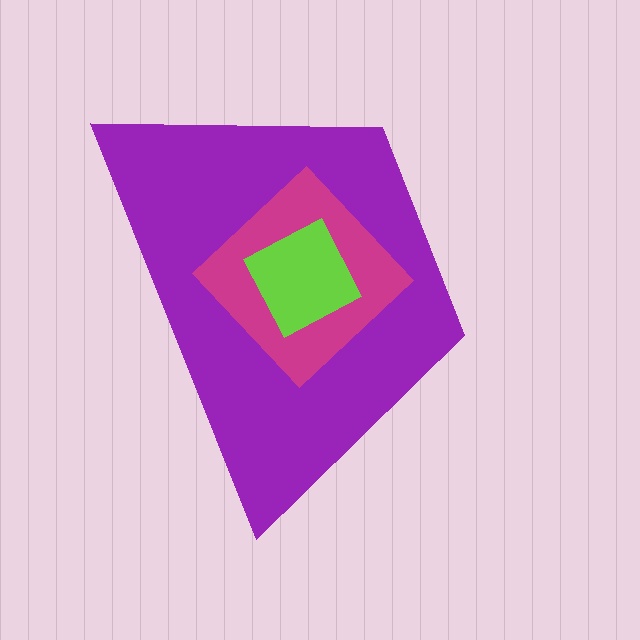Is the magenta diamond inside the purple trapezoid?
Yes.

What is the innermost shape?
The lime diamond.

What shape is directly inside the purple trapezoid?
The magenta diamond.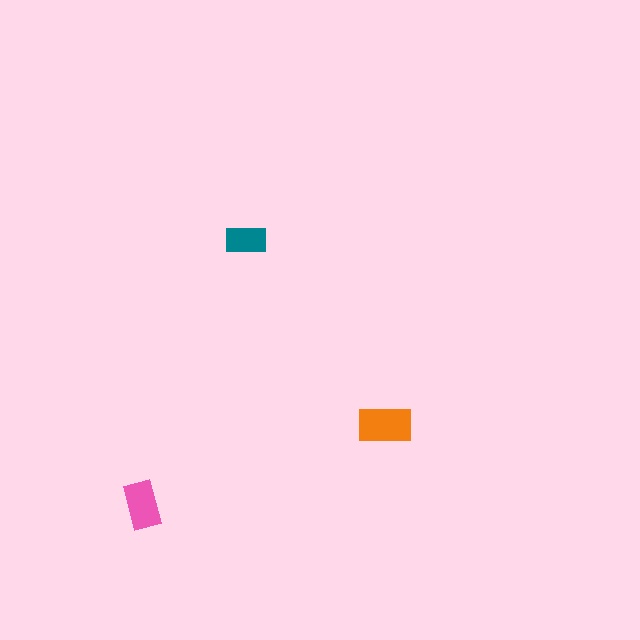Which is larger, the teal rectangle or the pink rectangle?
The pink one.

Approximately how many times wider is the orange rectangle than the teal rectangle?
About 1.5 times wider.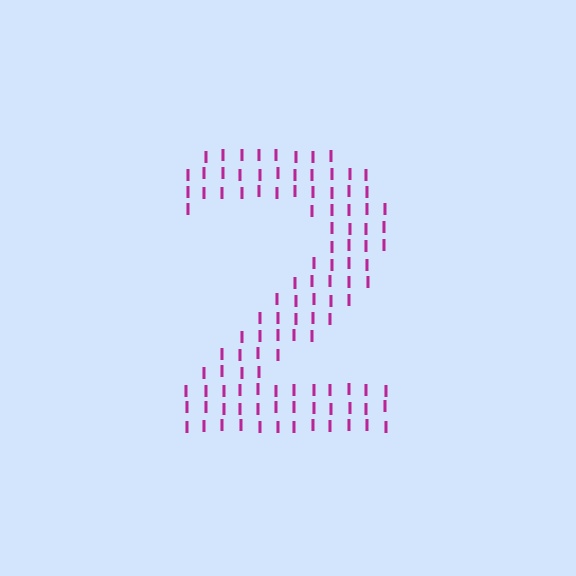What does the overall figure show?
The overall figure shows the digit 2.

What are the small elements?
The small elements are letter I's.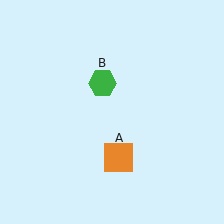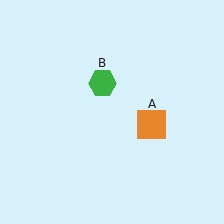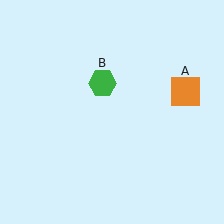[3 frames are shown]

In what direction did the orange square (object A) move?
The orange square (object A) moved up and to the right.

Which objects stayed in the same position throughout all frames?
Green hexagon (object B) remained stationary.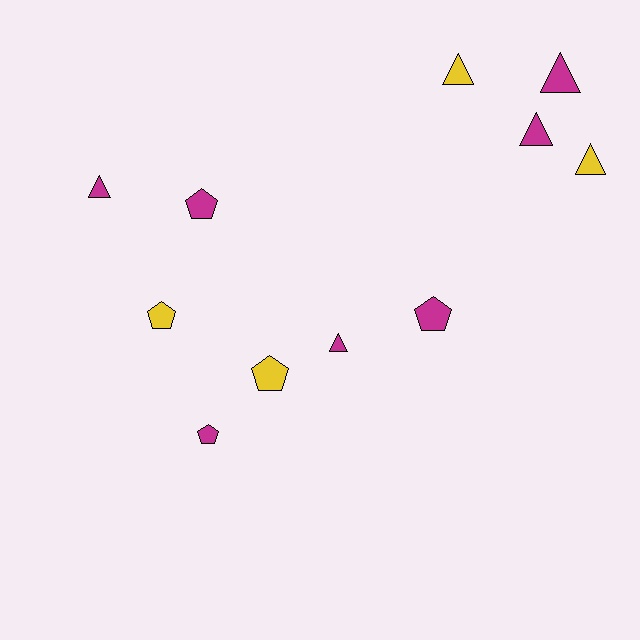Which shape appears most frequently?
Triangle, with 6 objects.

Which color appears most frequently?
Magenta, with 7 objects.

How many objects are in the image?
There are 11 objects.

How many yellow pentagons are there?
There are 2 yellow pentagons.